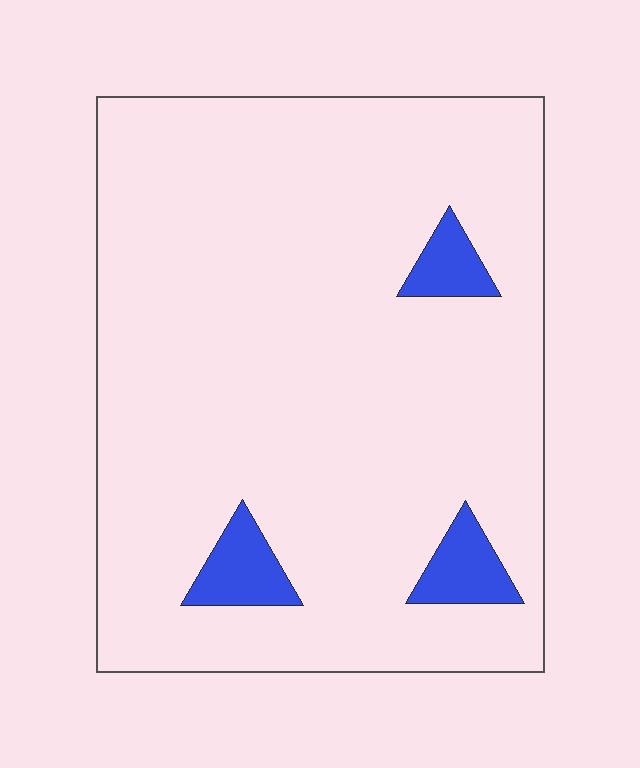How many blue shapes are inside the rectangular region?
3.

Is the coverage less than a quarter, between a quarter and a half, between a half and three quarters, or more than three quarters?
Less than a quarter.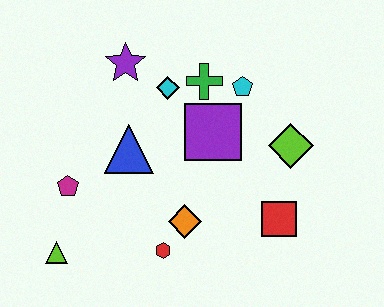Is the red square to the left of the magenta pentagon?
No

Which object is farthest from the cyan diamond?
The lime triangle is farthest from the cyan diamond.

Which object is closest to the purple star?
The cyan diamond is closest to the purple star.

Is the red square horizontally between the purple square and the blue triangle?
No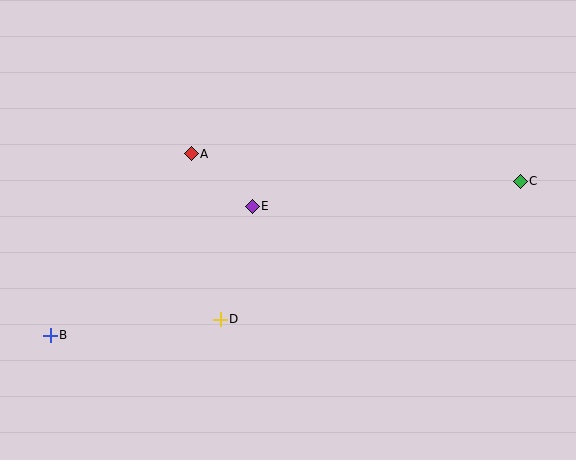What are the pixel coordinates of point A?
Point A is at (191, 154).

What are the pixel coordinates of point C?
Point C is at (520, 181).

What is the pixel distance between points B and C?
The distance between B and C is 494 pixels.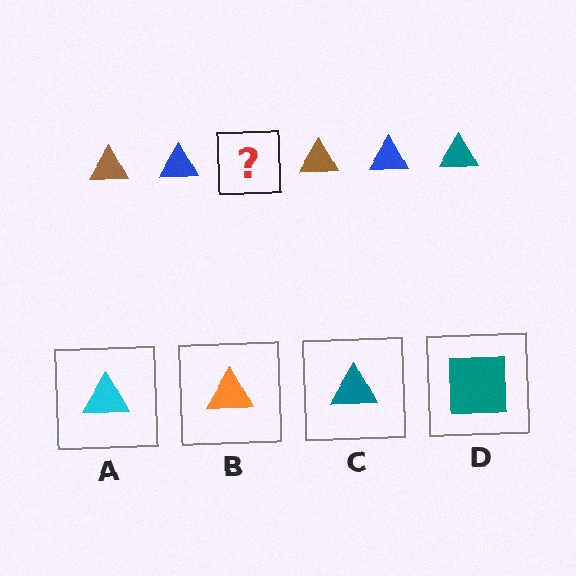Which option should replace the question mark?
Option C.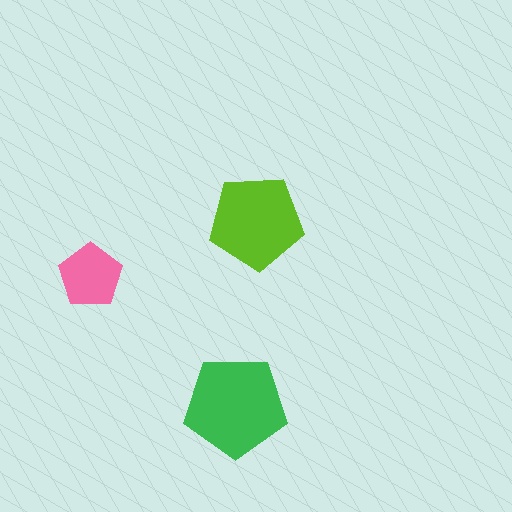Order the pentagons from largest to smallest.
the green one, the lime one, the pink one.